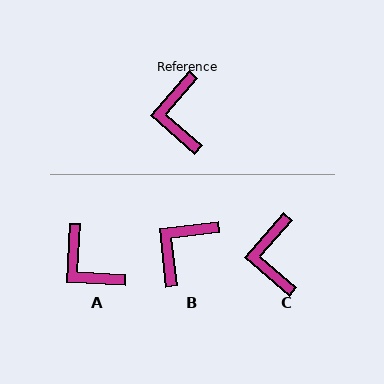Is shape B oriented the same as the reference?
No, it is off by about 43 degrees.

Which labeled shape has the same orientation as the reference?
C.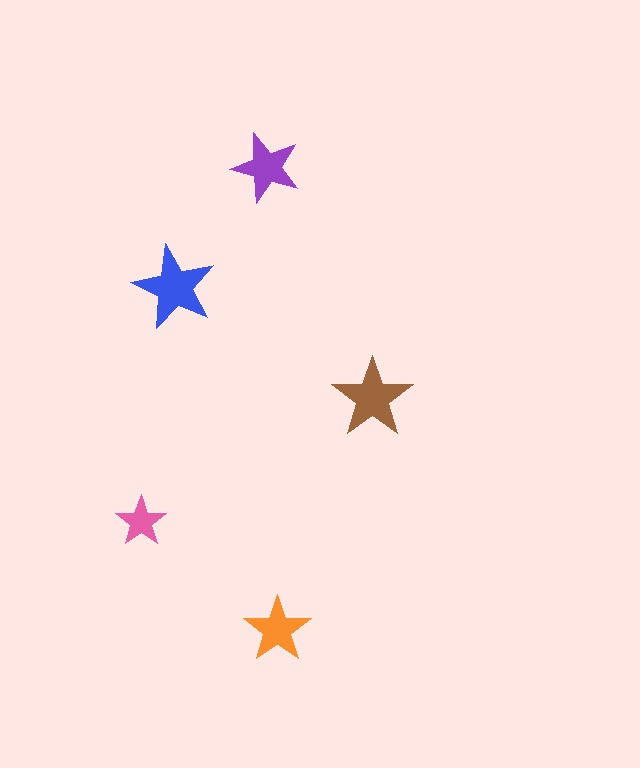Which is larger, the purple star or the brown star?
The brown one.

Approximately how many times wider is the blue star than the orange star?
About 1.5 times wider.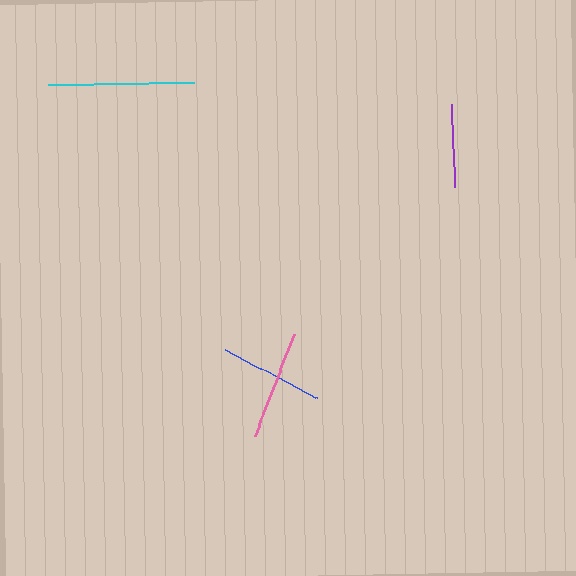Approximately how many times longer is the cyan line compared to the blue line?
The cyan line is approximately 1.4 times the length of the blue line.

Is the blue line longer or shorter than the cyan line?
The cyan line is longer than the blue line.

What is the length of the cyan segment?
The cyan segment is approximately 146 pixels long.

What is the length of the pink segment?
The pink segment is approximately 108 pixels long.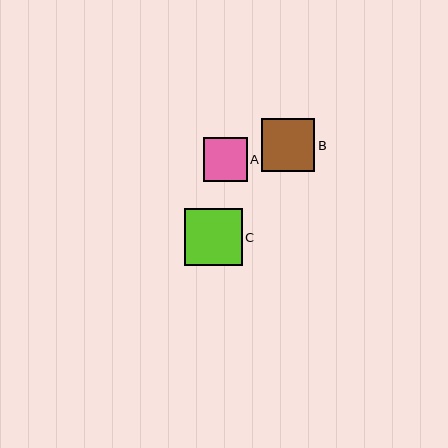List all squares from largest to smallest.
From largest to smallest: C, B, A.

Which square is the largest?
Square C is the largest with a size of approximately 57 pixels.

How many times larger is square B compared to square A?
Square B is approximately 1.2 times the size of square A.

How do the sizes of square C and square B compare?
Square C and square B are approximately the same size.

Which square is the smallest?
Square A is the smallest with a size of approximately 44 pixels.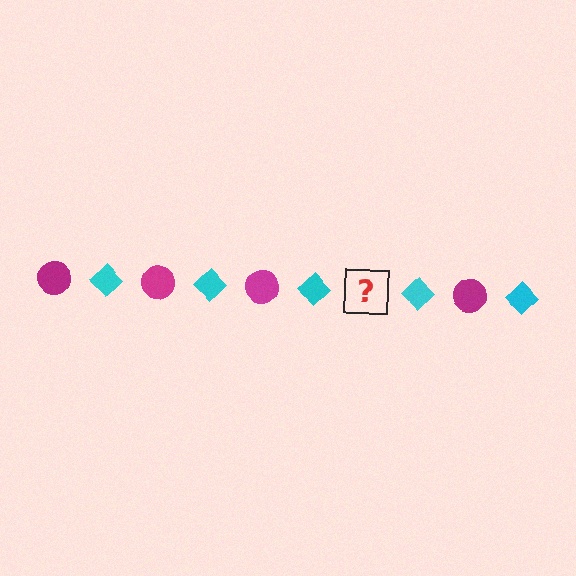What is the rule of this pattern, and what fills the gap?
The rule is that the pattern alternates between magenta circle and cyan diamond. The gap should be filled with a magenta circle.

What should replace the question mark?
The question mark should be replaced with a magenta circle.